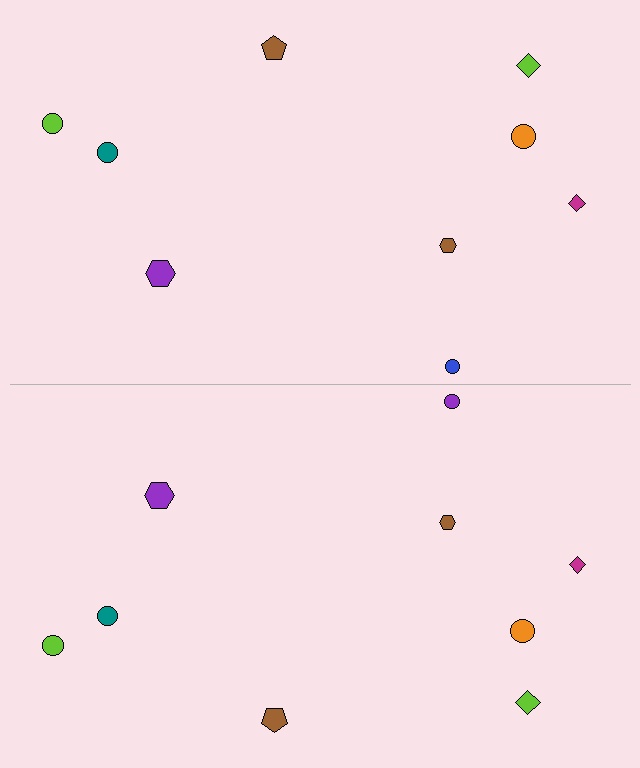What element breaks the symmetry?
The purple circle on the bottom side breaks the symmetry — its mirror counterpart is blue.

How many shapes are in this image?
There are 18 shapes in this image.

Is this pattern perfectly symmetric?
No, the pattern is not perfectly symmetric. The purple circle on the bottom side breaks the symmetry — its mirror counterpart is blue.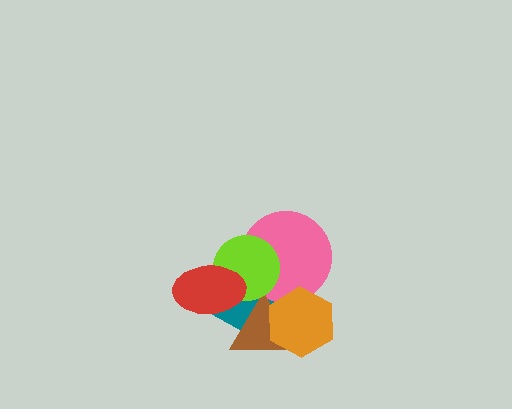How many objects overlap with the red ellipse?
3 objects overlap with the red ellipse.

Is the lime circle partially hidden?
Yes, it is partially covered by another shape.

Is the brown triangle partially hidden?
Yes, it is partially covered by another shape.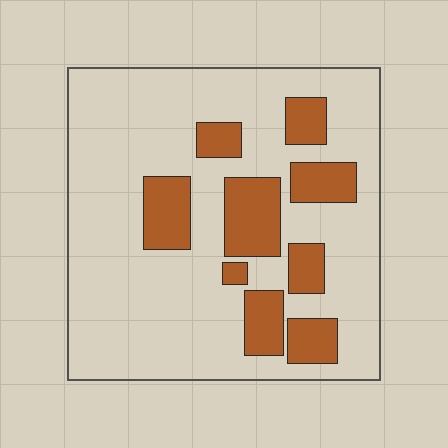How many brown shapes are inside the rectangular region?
9.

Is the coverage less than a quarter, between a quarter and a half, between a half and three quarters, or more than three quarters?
Less than a quarter.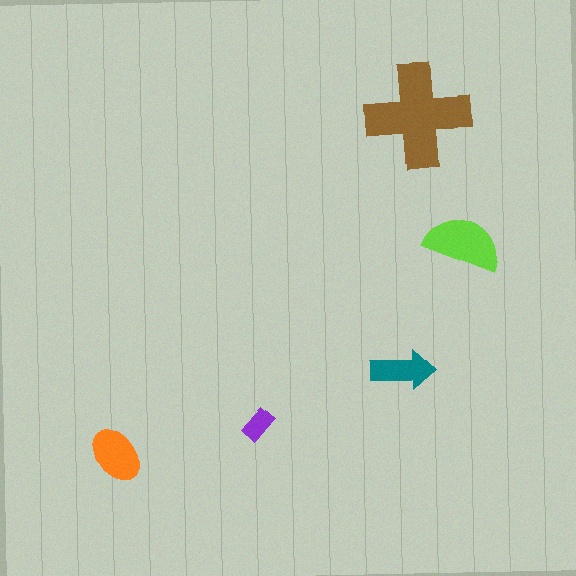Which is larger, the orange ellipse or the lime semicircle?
The lime semicircle.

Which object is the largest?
The brown cross.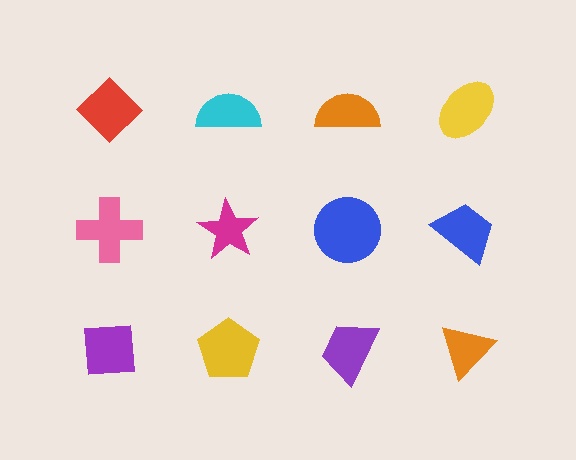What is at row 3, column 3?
A purple trapezoid.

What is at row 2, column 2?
A magenta star.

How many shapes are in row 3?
4 shapes.